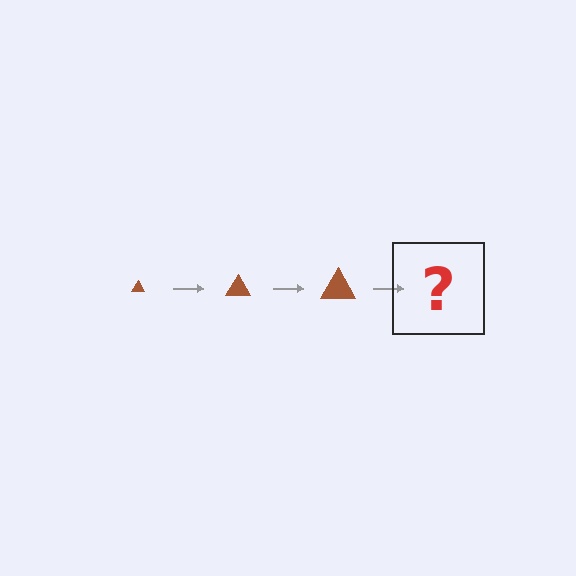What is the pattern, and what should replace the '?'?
The pattern is that the triangle gets progressively larger each step. The '?' should be a brown triangle, larger than the previous one.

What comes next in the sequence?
The next element should be a brown triangle, larger than the previous one.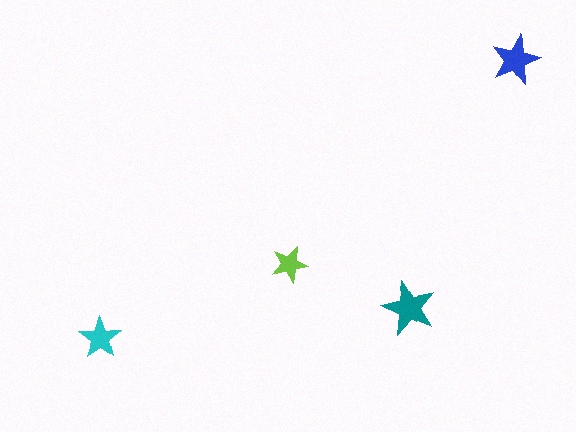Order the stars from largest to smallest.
the teal one, the blue one, the cyan one, the lime one.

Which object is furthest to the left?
The cyan star is leftmost.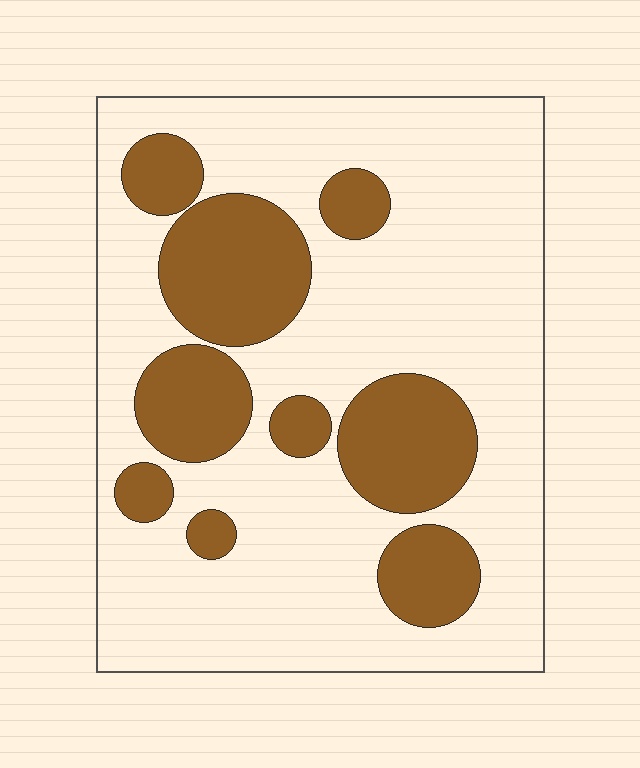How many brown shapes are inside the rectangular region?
9.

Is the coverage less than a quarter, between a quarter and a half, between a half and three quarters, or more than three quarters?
Between a quarter and a half.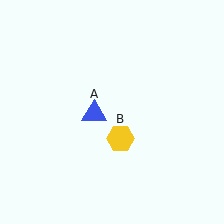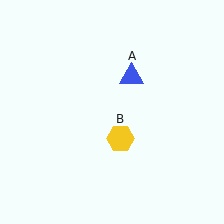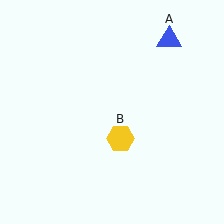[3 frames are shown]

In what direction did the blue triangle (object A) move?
The blue triangle (object A) moved up and to the right.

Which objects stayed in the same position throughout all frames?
Yellow hexagon (object B) remained stationary.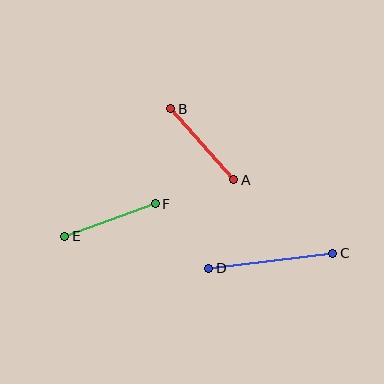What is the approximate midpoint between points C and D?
The midpoint is at approximately (271, 261) pixels.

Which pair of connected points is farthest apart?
Points C and D are farthest apart.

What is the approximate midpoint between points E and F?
The midpoint is at approximately (110, 220) pixels.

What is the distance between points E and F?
The distance is approximately 96 pixels.